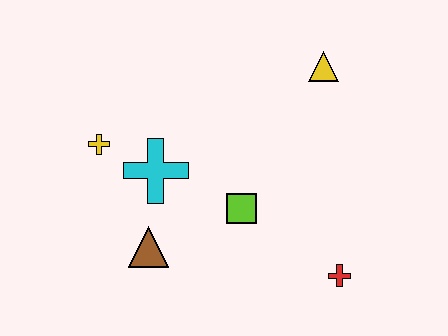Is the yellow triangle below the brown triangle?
No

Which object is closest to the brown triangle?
The cyan cross is closest to the brown triangle.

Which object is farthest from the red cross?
The yellow cross is farthest from the red cross.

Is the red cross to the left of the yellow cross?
No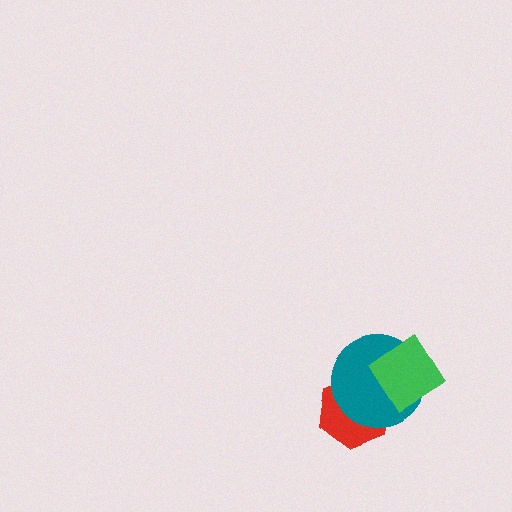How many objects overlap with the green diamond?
2 objects overlap with the green diamond.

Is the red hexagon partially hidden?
Yes, it is partially covered by another shape.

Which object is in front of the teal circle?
The green diamond is in front of the teal circle.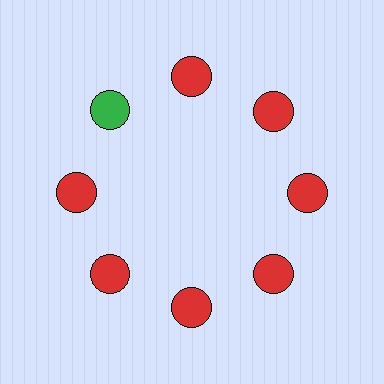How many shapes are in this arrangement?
There are 8 shapes arranged in a ring pattern.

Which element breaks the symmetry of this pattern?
The green circle at roughly the 10 o'clock position breaks the symmetry. All other shapes are red circles.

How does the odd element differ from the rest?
It has a different color: green instead of red.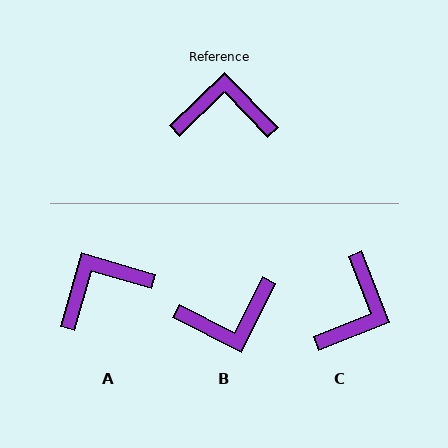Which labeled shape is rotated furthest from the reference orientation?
B, about 161 degrees away.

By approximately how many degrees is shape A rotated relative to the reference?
Approximately 30 degrees counter-clockwise.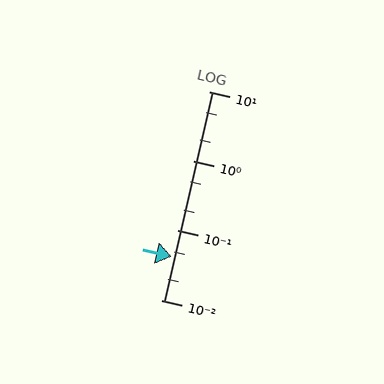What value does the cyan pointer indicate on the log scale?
The pointer indicates approximately 0.042.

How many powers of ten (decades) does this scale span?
The scale spans 3 decades, from 0.01 to 10.